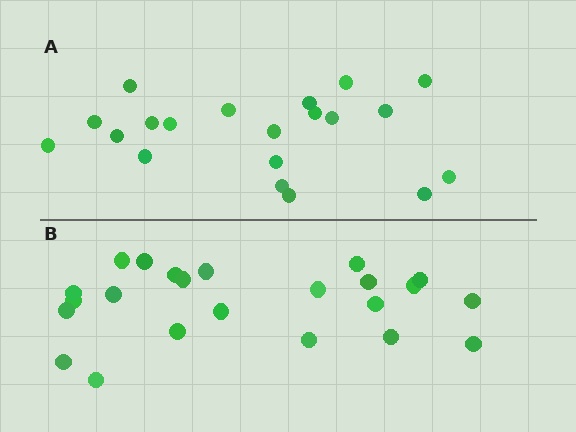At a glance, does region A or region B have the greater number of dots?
Region B (the bottom region) has more dots.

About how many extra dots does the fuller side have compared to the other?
Region B has just a few more — roughly 2 or 3 more dots than region A.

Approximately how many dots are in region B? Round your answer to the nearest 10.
About 20 dots. (The exact count is 23, which rounds to 20.)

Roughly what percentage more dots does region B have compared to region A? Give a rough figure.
About 15% more.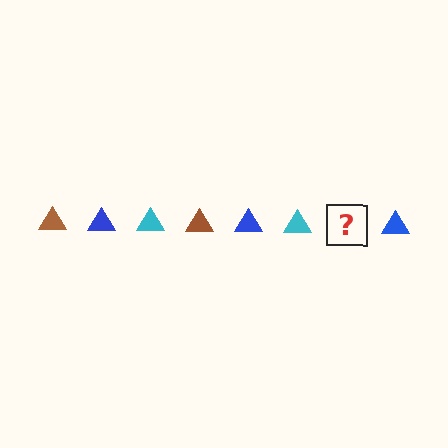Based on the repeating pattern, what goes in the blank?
The blank should be a brown triangle.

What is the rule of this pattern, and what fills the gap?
The rule is that the pattern cycles through brown, blue, cyan triangles. The gap should be filled with a brown triangle.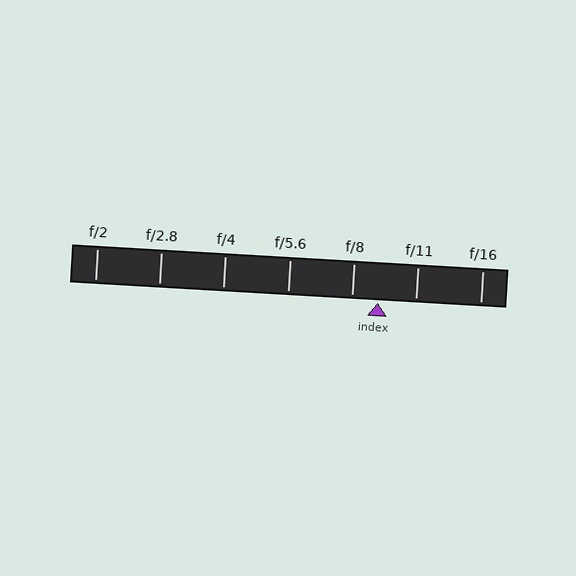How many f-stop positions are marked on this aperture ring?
There are 7 f-stop positions marked.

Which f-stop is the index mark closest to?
The index mark is closest to f/8.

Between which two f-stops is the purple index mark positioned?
The index mark is between f/8 and f/11.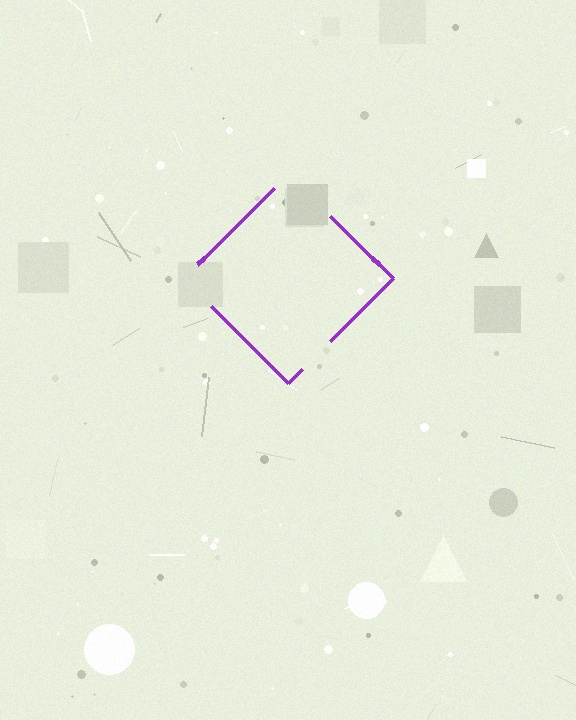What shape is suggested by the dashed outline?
The dashed outline suggests a diamond.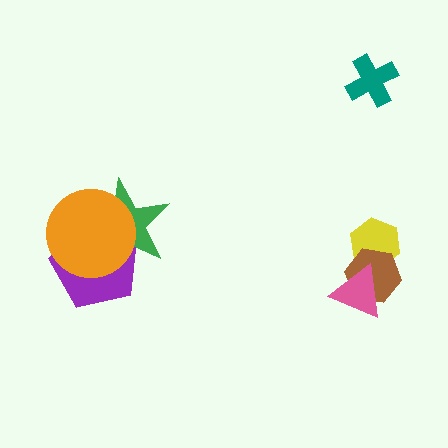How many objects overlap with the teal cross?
0 objects overlap with the teal cross.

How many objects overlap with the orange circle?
2 objects overlap with the orange circle.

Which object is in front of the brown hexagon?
The pink triangle is in front of the brown hexagon.